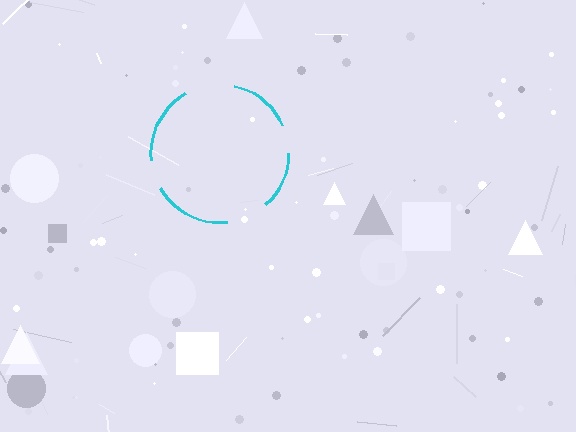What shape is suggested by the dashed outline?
The dashed outline suggests a circle.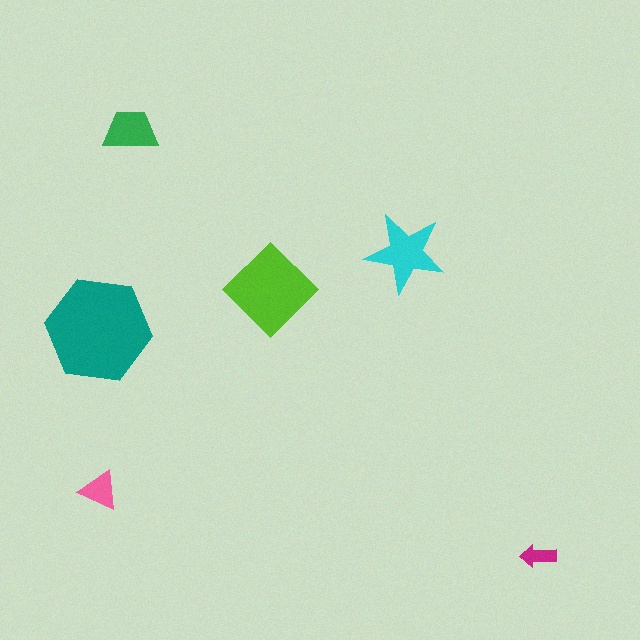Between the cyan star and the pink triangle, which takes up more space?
The cyan star.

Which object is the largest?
The teal hexagon.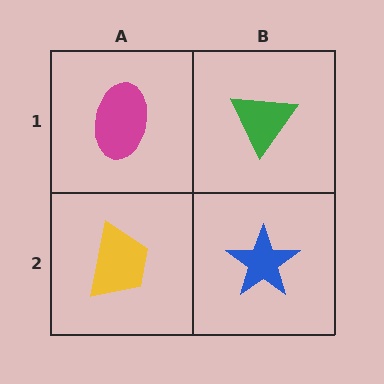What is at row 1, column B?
A green triangle.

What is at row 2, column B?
A blue star.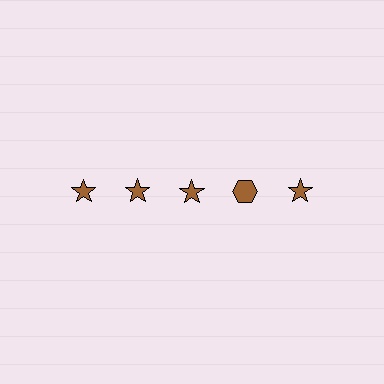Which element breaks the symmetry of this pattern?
The brown hexagon in the top row, second from right column breaks the symmetry. All other shapes are brown stars.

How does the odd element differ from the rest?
It has a different shape: hexagon instead of star.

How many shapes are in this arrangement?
There are 5 shapes arranged in a grid pattern.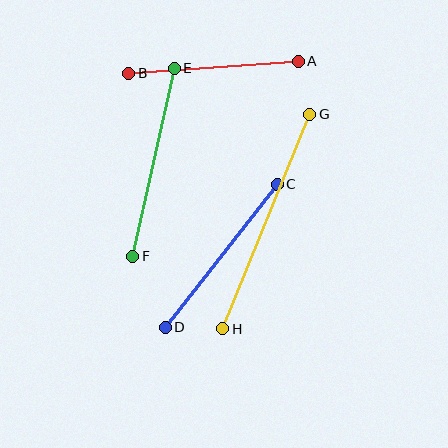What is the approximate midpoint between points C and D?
The midpoint is at approximately (221, 256) pixels.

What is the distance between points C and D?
The distance is approximately 182 pixels.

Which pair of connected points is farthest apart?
Points G and H are farthest apart.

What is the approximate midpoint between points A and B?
The midpoint is at approximately (214, 67) pixels.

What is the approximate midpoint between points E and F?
The midpoint is at approximately (153, 162) pixels.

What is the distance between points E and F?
The distance is approximately 192 pixels.